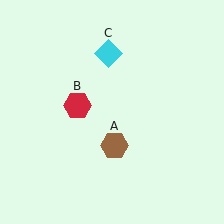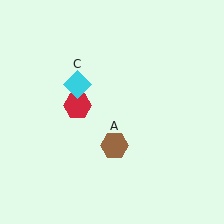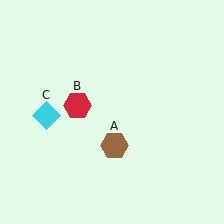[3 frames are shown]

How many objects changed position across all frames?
1 object changed position: cyan diamond (object C).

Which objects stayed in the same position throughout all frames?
Brown hexagon (object A) and red hexagon (object B) remained stationary.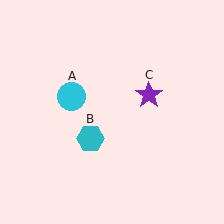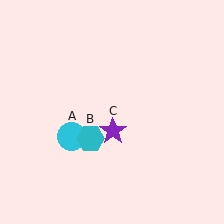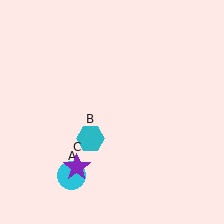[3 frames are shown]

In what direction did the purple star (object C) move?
The purple star (object C) moved down and to the left.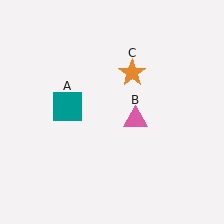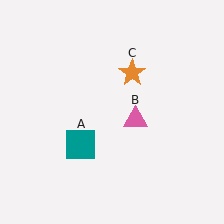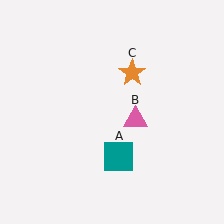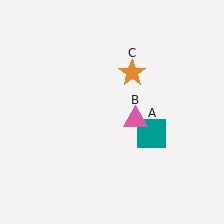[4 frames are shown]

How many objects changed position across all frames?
1 object changed position: teal square (object A).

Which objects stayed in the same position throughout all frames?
Pink triangle (object B) and orange star (object C) remained stationary.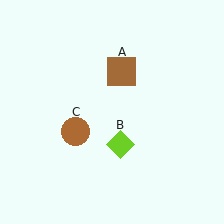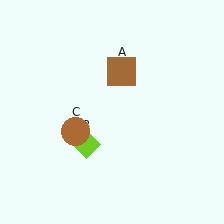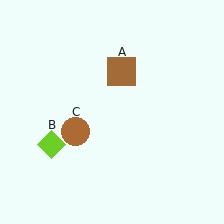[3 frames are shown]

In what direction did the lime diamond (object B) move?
The lime diamond (object B) moved left.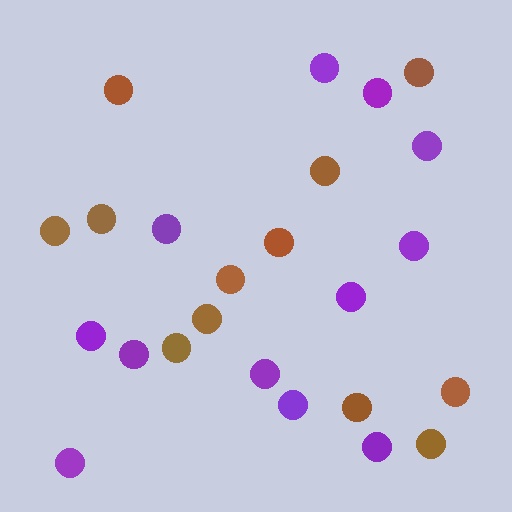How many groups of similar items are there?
There are 2 groups: one group of purple circles (12) and one group of brown circles (12).